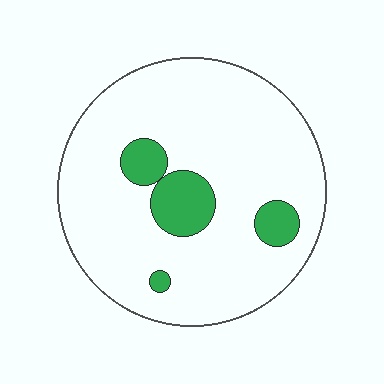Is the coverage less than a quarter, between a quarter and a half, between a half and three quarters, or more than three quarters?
Less than a quarter.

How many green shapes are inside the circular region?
4.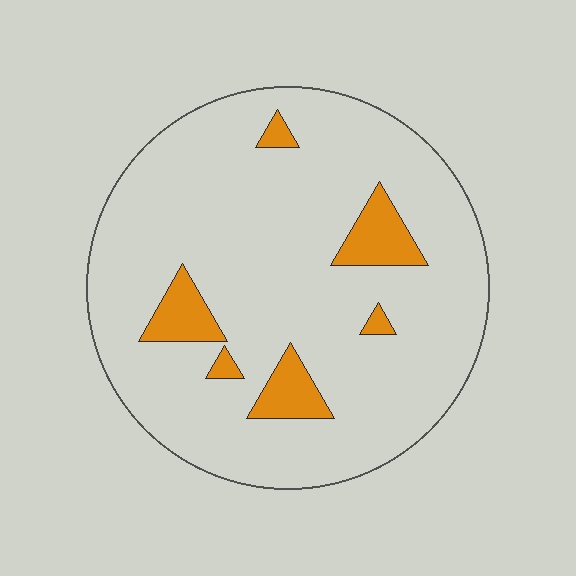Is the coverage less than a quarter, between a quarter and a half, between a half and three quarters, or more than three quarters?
Less than a quarter.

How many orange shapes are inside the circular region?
6.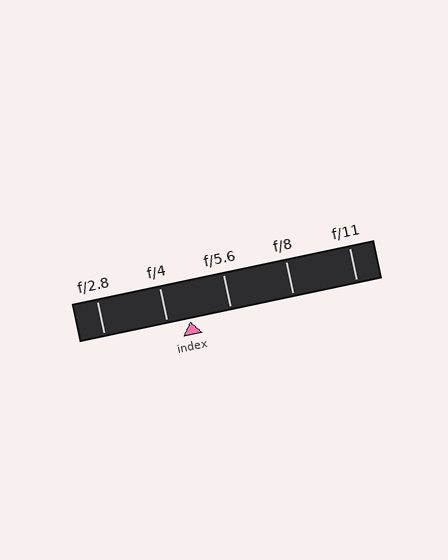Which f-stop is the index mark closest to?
The index mark is closest to f/4.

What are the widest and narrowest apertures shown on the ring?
The widest aperture shown is f/2.8 and the narrowest is f/11.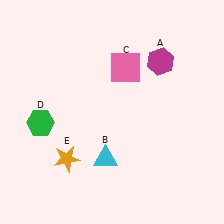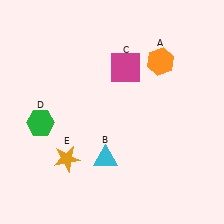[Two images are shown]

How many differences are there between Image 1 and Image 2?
There are 2 differences between the two images.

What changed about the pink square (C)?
In Image 1, C is pink. In Image 2, it changed to magenta.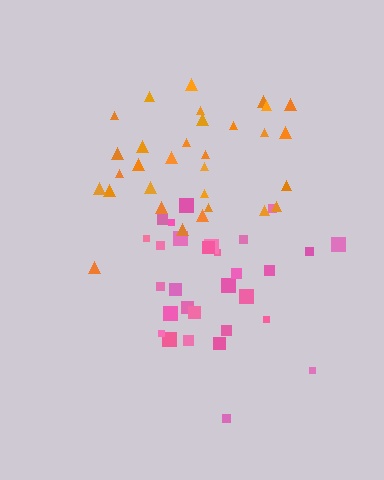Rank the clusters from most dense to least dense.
pink, orange.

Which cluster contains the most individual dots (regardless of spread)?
Orange (31).